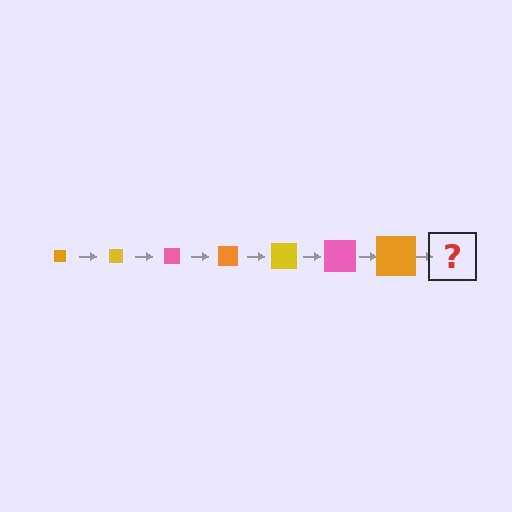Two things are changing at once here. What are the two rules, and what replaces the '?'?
The two rules are that the square grows larger each step and the color cycles through orange, yellow, and pink. The '?' should be a yellow square, larger than the previous one.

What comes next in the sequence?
The next element should be a yellow square, larger than the previous one.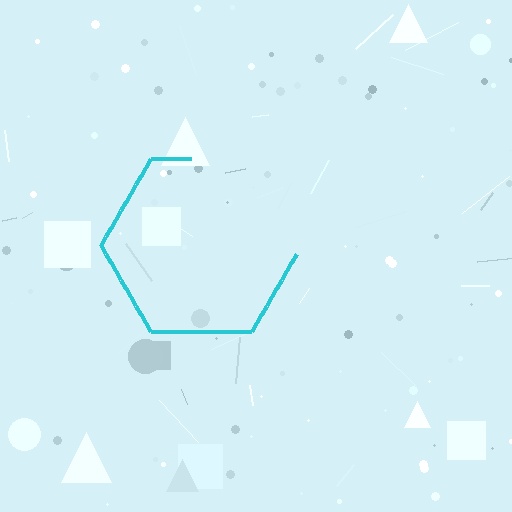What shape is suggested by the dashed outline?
The dashed outline suggests a hexagon.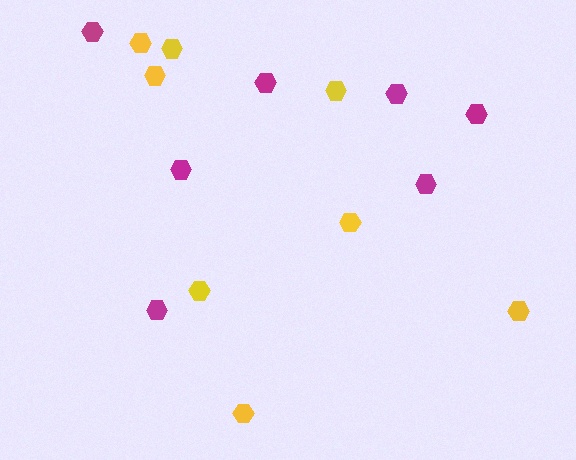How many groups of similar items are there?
There are 2 groups: one group of yellow hexagons (8) and one group of magenta hexagons (7).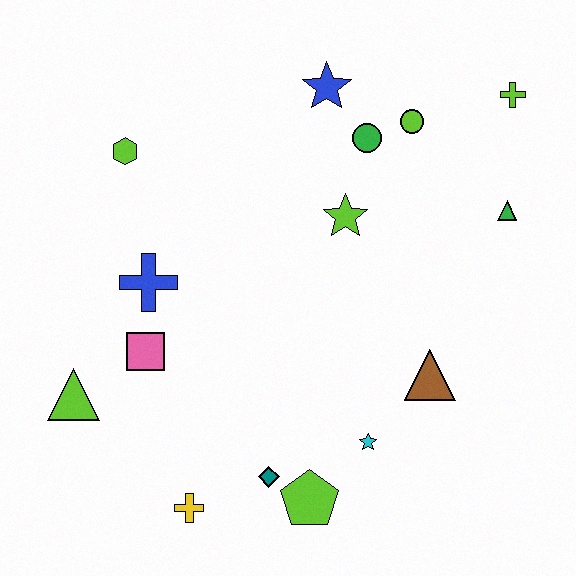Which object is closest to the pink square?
The blue cross is closest to the pink square.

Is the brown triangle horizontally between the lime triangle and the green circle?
No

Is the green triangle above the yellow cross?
Yes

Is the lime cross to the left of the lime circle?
No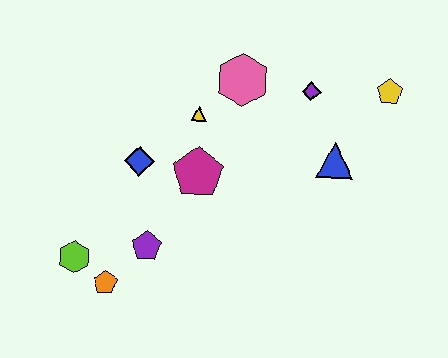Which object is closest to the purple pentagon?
The orange pentagon is closest to the purple pentagon.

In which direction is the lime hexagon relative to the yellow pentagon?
The lime hexagon is to the left of the yellow pentagon.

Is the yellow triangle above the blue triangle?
Yes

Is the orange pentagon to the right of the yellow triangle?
No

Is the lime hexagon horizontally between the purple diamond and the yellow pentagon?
No